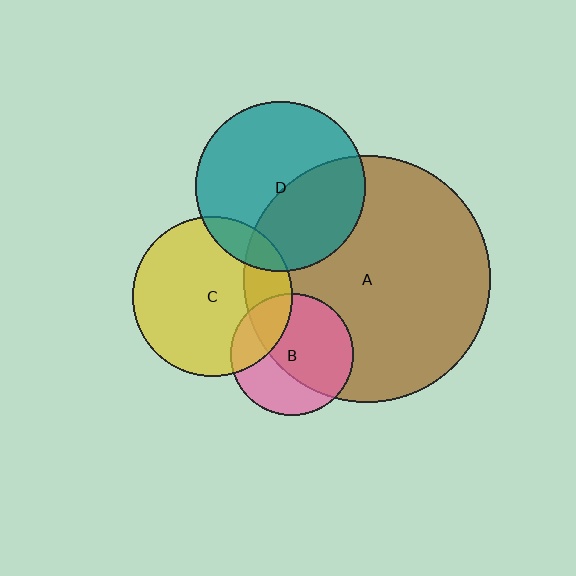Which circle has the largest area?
Circle A (brown).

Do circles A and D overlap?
Yes.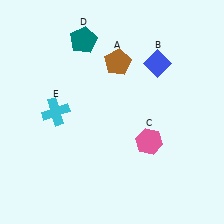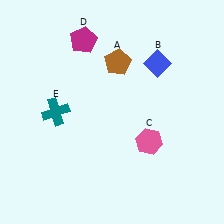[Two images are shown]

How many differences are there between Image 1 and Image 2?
There are 2 differences between the two images.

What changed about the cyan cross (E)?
In Image 1, E is cyan. In Image 2, it changed to teal.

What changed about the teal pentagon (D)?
In Image 1, D is teal. In Image 2, it changed to magenta.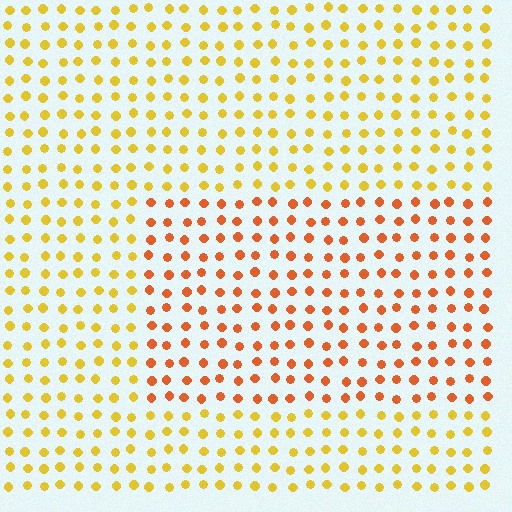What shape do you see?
I see a rectangle.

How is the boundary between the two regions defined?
The boundary is defined purely by a slight shift in hue (about 34 degrees). Spacing, size, and orientation are identical on both sides.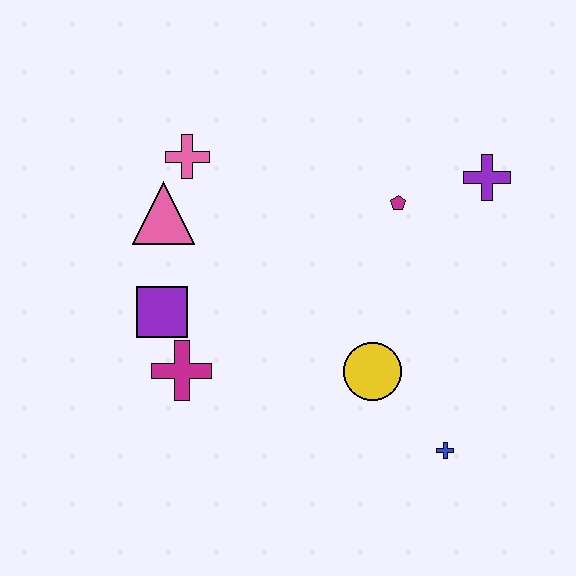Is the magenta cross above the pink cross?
No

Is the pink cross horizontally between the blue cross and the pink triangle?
Yes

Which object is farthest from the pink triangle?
The blue cross is farthest from the pink triangle.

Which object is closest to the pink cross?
The pink triangle is closest to the pink cross.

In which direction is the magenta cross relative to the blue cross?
The magenta cross is to the left of the blue cross.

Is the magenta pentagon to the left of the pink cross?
No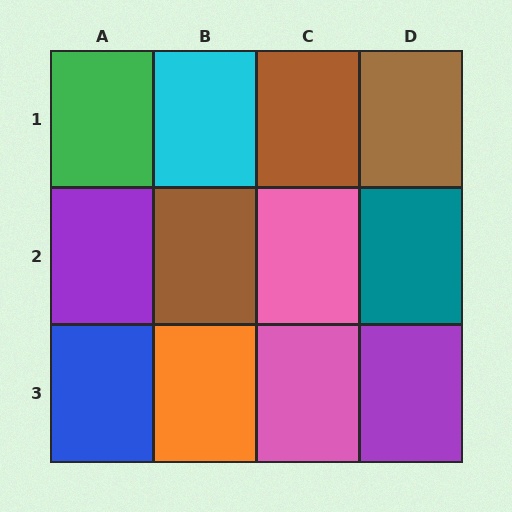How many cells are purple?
2 cells are purple.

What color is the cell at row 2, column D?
Teal.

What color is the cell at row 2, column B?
Brown.